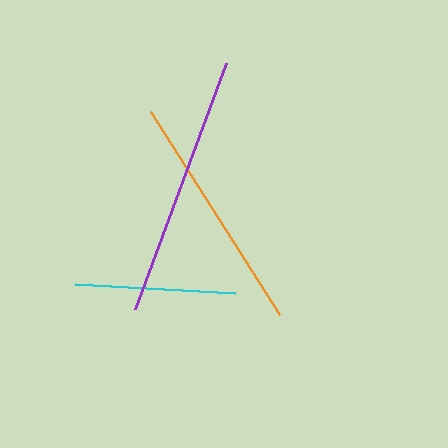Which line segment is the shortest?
The cyan line is the shortest at approximately 160 pixels.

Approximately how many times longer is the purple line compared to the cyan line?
The purple line is approximately 1.6 times the length of the cyan line.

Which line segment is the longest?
The purple line is the longest at approximately 262 pixels.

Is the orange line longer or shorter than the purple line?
The purple line is longer than the orange line.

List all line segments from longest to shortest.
From longest to shortest: purple, orange, cyan.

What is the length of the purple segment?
The purple segment is approximately 262 pixels long.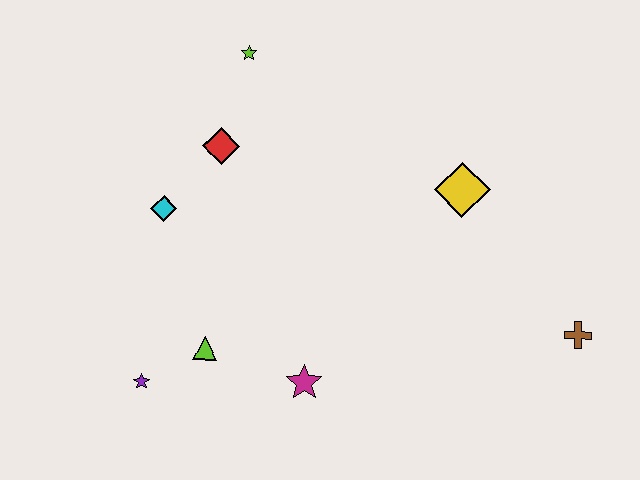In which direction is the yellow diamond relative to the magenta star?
The yellow diamond is above the magenta star.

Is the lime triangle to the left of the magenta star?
Yes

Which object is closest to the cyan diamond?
The red diamond is closest to the cyan diamond.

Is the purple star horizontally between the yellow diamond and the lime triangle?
No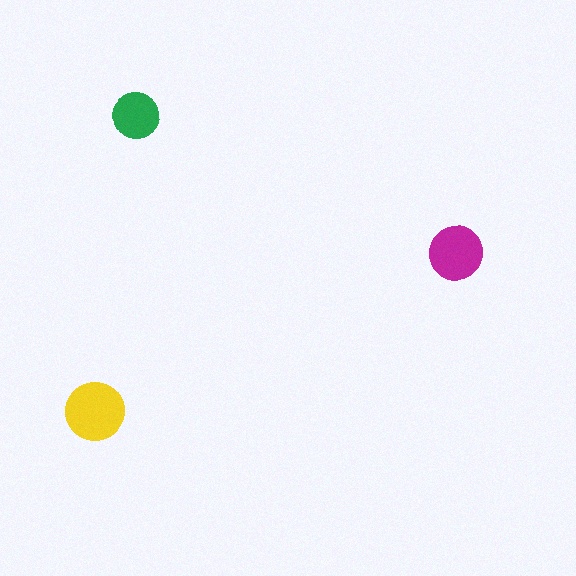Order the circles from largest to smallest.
the yellow one, the magenta one, the green one.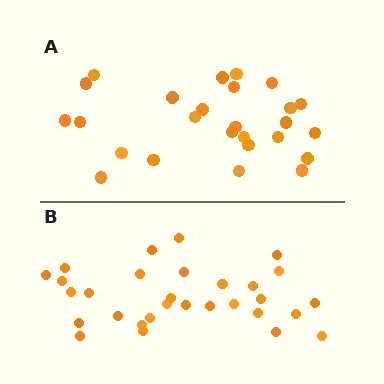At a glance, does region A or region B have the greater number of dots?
Region B (the bottom region) has more dots.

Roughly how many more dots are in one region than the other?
Region B has about 4 more dots than region A.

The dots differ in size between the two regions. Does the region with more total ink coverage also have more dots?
No. Region A has more total ink coverage because its dots are larger, but region B actually contains more individual dots. Total area can be misleading — the number of items is what matters here.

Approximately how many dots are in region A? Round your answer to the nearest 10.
About 30 dots. (The exact count is 26, which rounds to 30.)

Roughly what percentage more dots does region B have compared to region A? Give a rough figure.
About 15% more.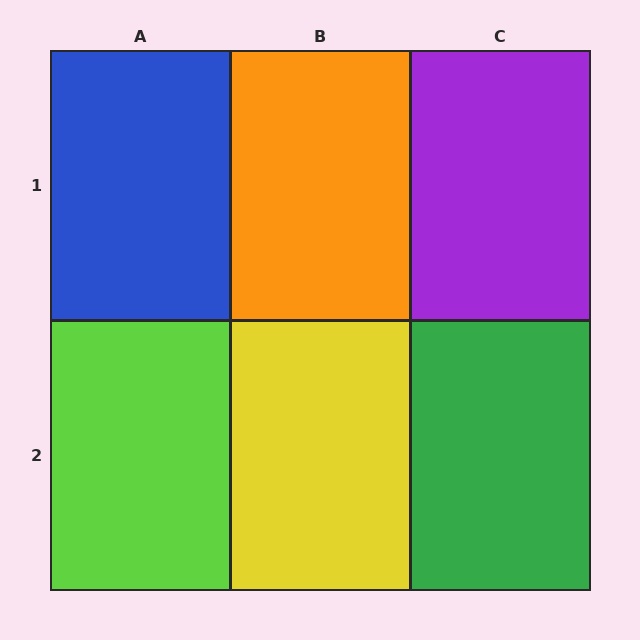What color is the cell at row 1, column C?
Purple.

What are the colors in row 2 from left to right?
Lime, yellow, green.